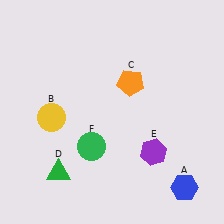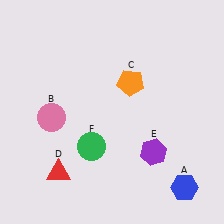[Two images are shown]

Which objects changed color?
B changed from yellow to pink. D changed from green to red.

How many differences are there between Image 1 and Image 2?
There are 2 differences between the two images.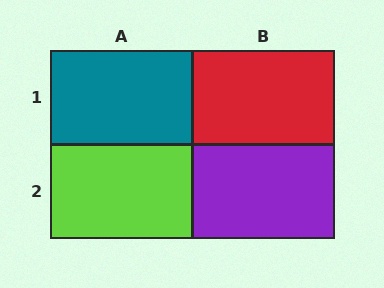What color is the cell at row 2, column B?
Purple.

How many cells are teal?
1 cell is teal.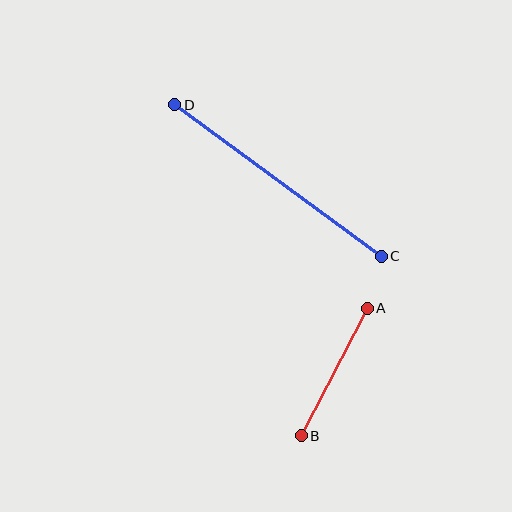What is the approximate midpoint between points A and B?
The midpoint is at approximately (334, 372) pixels.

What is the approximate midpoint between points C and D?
The midpoint is at approximately (278, 180) pixels.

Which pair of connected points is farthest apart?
Points C and D are farthest apart.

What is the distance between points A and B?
The distance is approximately 144 pixels.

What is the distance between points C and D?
The distance is approximately 256 pixels.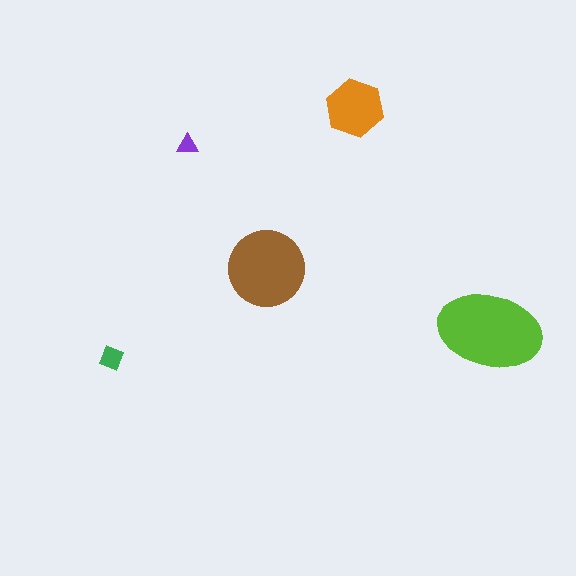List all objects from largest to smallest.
The lime ellipse, the brown circle, the orange hexagon, the green diamond, the purple triangle.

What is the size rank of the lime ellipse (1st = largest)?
1st.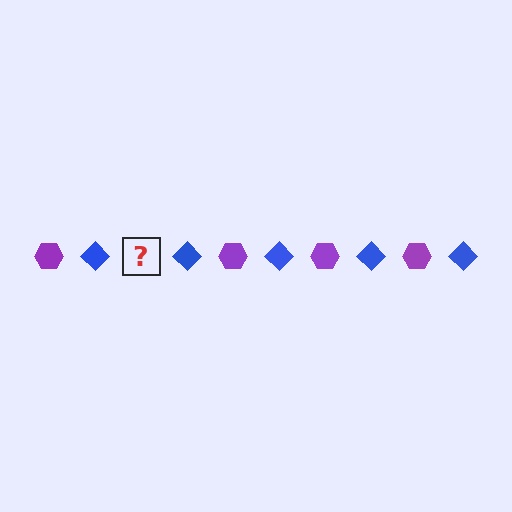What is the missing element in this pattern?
The missing element is a purple hexagon.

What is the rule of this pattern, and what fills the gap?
The rule is that the pattern alternates between purple hexagon and blue diamond. The gap should be filled with a purple hexagon.